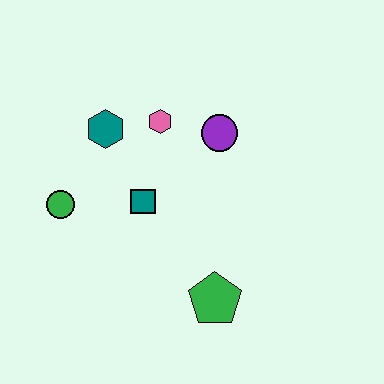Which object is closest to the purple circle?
The pink hexagon is closest to the purple circle.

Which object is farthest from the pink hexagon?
The green pentagon is farthest from the pink hexagon.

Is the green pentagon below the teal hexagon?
Yes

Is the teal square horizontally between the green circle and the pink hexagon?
Yes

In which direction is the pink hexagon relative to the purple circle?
The pink hexagon is to the left of the purple circle.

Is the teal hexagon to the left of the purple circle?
Yes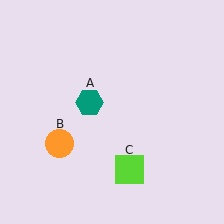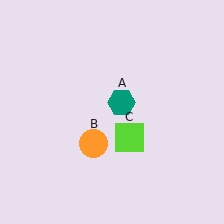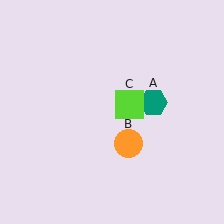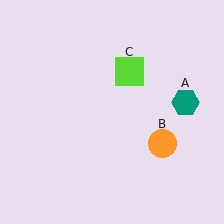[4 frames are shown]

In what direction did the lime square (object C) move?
The lime square (object C) moved up.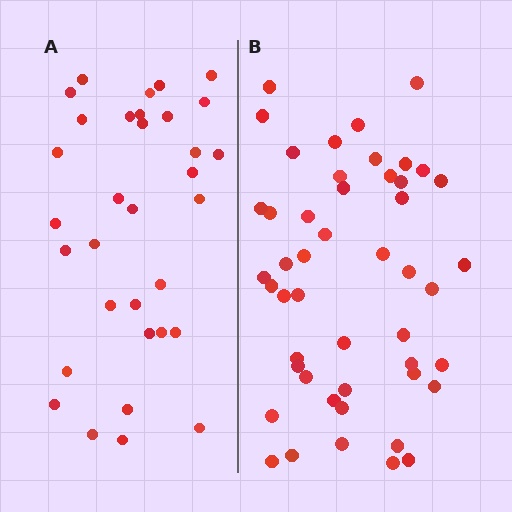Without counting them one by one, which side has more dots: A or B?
Region B (the right region) has more dots.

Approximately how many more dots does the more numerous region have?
Region B has approximately 15 more dots than region A.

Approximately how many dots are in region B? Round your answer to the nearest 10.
About 50 dots. (The exact count is 48, which rounds to 50.)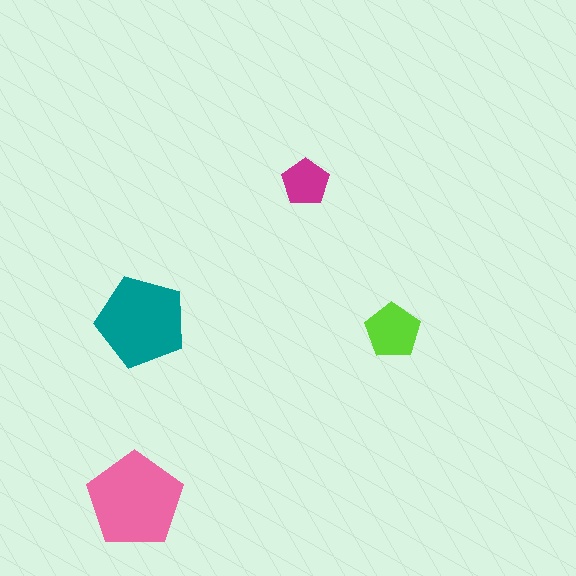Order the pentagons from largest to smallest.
the pink one, the teal one, the lime one, the magenta one.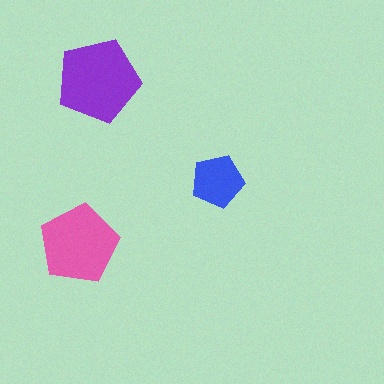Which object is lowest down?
The pink pentagon is bottommost.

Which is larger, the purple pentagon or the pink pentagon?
The purple one.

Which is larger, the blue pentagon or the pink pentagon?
The pink one.